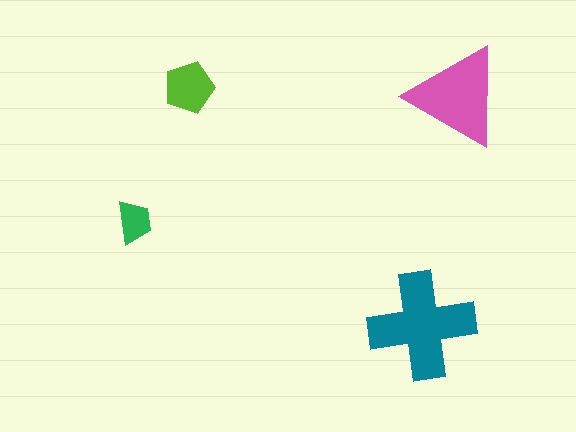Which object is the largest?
The teal cross.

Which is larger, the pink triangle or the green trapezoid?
The pink triangle.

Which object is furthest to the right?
The pink triangle is rightmost.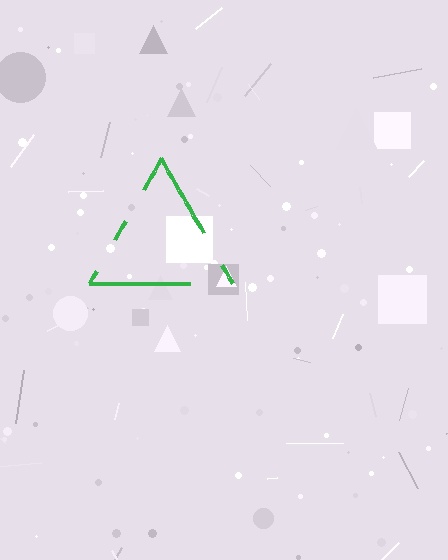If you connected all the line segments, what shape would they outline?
They would outline a triangle.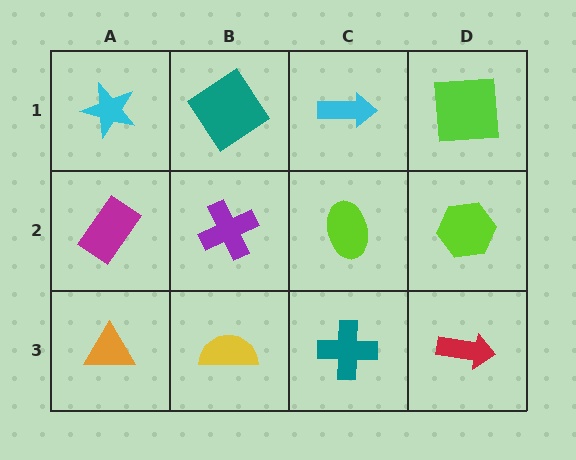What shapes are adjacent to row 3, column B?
A purple cross (row 2, column B), an orange triangle (row 3, column A), a teal cross (row 3, column C).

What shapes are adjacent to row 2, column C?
A cyan arrow (row 1, column C), a teal cross (row 3, column C), a purple cross (row 2, column B), a lime hexagon (row 2, column D).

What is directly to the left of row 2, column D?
A lime ellipse.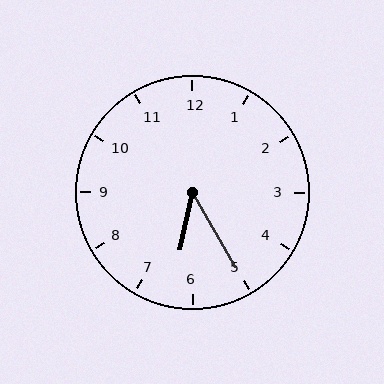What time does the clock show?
6:25.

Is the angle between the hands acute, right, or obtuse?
It is acute.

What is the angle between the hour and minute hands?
Approximately 42 degrees.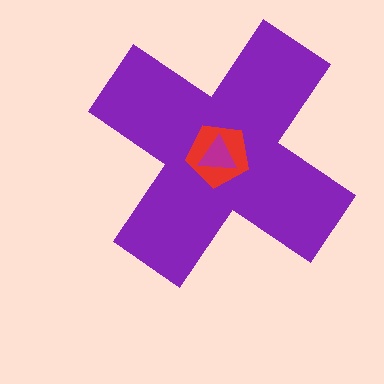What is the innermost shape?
The magenta triangle.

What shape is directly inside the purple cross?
The red pentagon.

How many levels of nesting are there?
3.